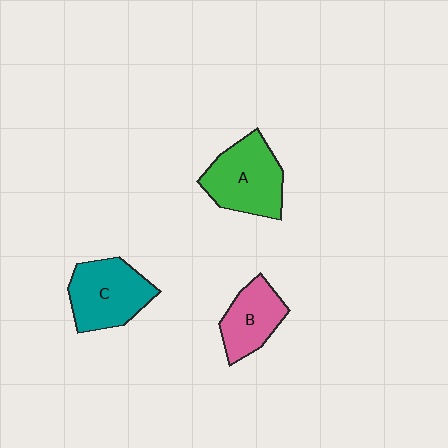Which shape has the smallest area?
Shape B (pink).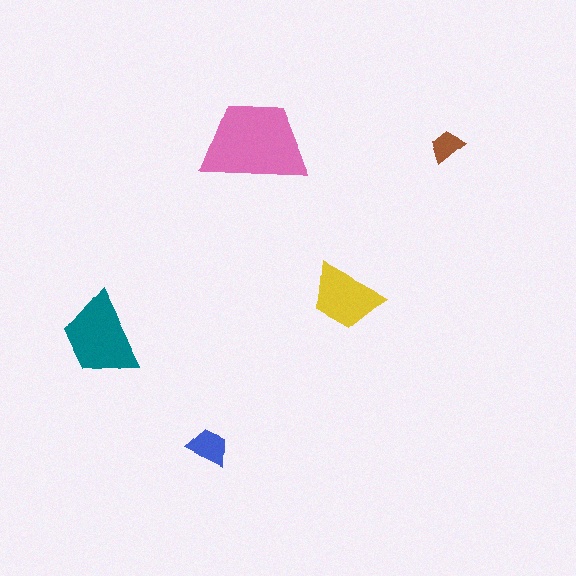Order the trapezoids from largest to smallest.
the pink one, the teal one, the yellow one, the blue one, the brown one.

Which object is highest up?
The brown trapezoid is topmost.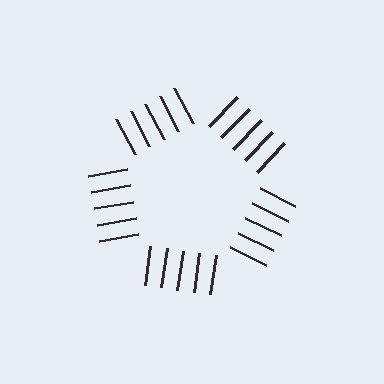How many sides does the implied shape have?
5 sides — the line-ends trace a pentagon.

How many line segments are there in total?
25 — 5 along each of the 5 edges.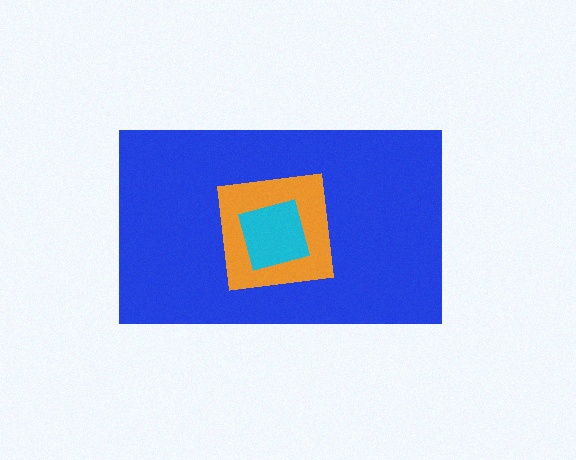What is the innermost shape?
The cyan square.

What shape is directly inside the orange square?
The cyan square.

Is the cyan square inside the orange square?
Yes.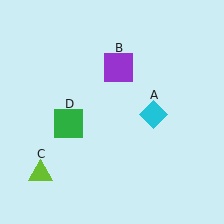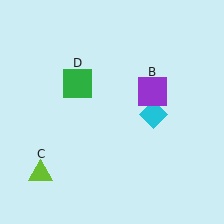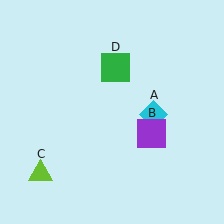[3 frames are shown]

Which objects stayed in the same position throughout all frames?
Cyan diamond (object A) and lime triangle (object C) remained stationary.